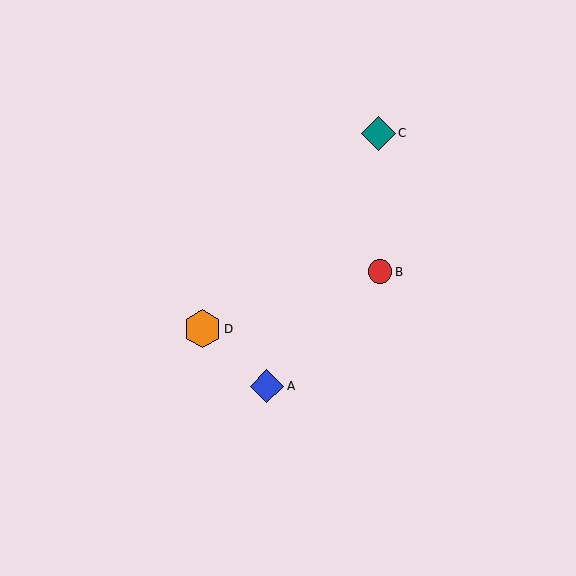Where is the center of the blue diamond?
The center of the blue diamond is at (267, 386).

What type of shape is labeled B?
Shape B is a red circle.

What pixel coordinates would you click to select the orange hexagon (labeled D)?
Click at (203, 329) to select the orange hexagon D.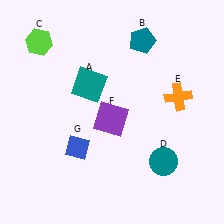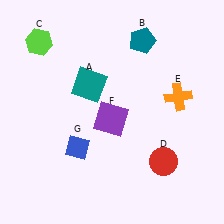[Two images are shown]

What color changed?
The circle (D) changed from teal in Image 1 to red in Image 2.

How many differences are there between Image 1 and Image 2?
There is 1 difference between the two images.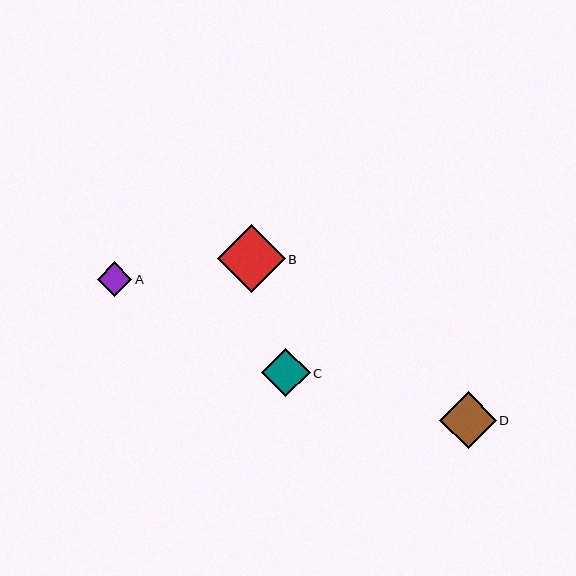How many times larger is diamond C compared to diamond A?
Diamond C is approximately 1.4 times the size of diamond A.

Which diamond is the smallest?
Diamond A is the smallest with a size of approximately 34 pixels.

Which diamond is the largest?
Diamond B is the largest with a size of approximately 68 pixels.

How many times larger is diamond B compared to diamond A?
Diamond B is approximately 2.0 times the size of diamond A.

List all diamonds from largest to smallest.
From largest to smallest: B, D, C, A.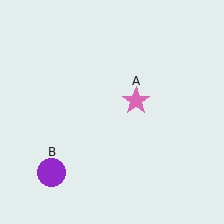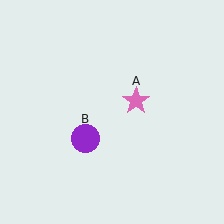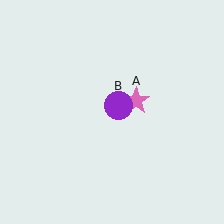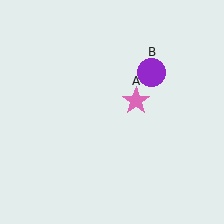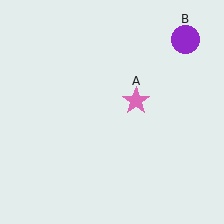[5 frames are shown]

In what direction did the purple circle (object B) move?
The purple circle (object B) moved up and to the right.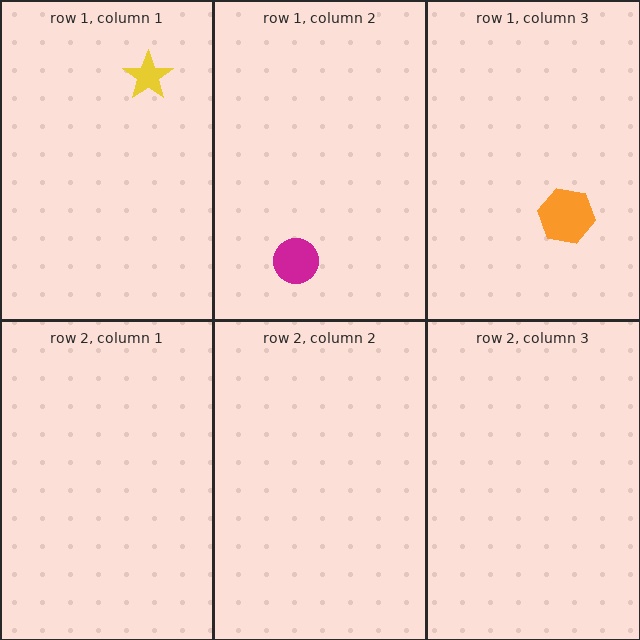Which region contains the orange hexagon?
The row 1, column 3 region.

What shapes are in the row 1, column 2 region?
The magenta circle.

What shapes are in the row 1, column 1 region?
The yellow star.